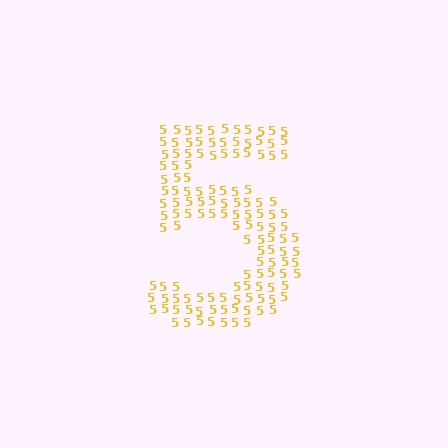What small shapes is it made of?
It is made of small digit 5's.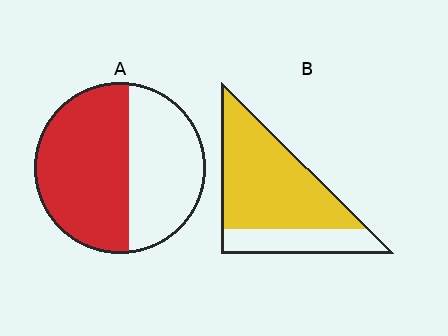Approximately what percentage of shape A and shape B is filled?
A is approximately 55% and B is approximately 75%.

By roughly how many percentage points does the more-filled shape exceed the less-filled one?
By roughly 15 percentage points (B over A).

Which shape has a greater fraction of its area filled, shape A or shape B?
Shape B.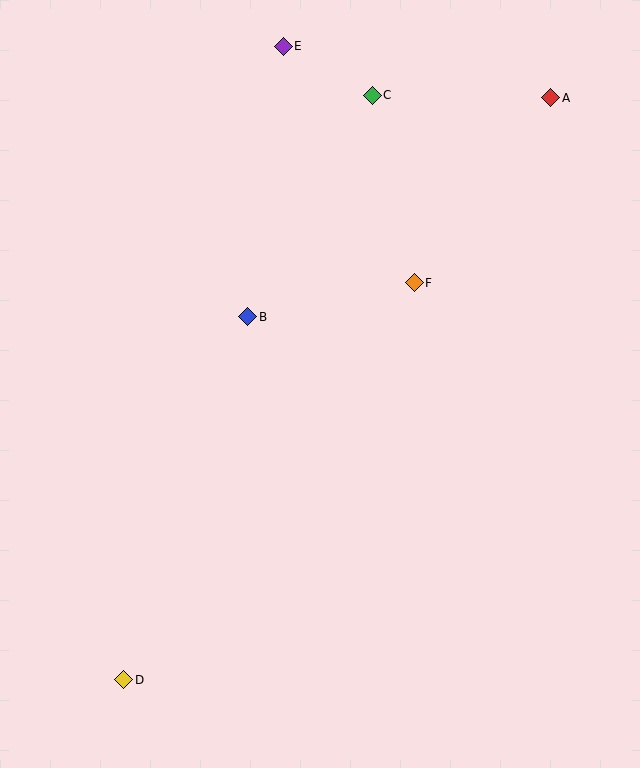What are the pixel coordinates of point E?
Point E is at (283, 46).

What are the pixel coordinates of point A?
Point A is at (551, 98).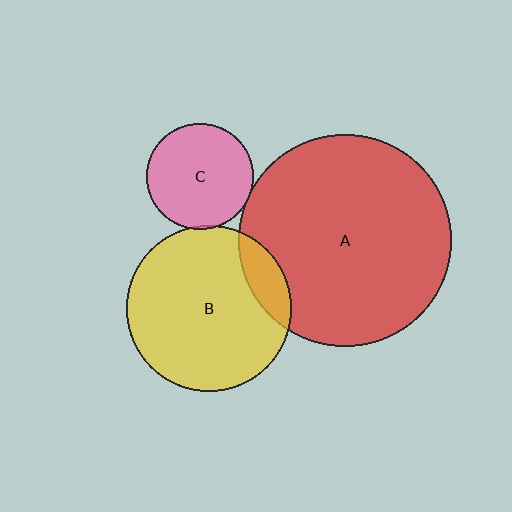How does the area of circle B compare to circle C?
Approximately 2.4 times.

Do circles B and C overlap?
Yes.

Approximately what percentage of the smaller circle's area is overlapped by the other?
Approximately 5%.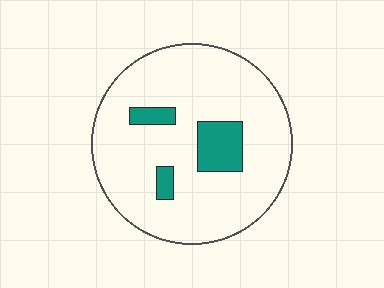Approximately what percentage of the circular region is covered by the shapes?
Approximately 10%.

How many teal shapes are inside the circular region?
3.